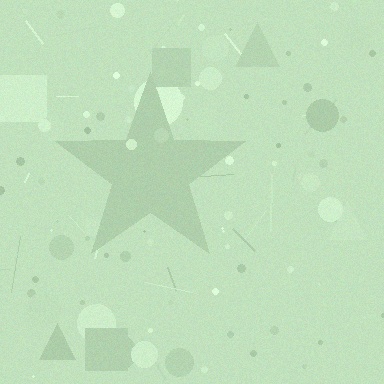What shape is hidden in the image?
A star is hidden in the image.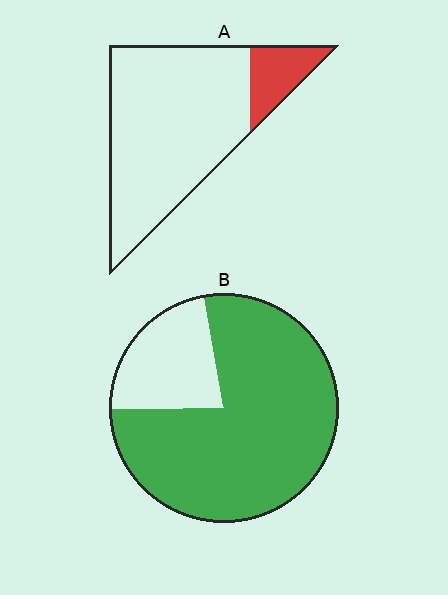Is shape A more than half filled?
No.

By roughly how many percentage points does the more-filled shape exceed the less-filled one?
By roughly 65 percentage points (B over A).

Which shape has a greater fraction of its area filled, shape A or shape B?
Shape B.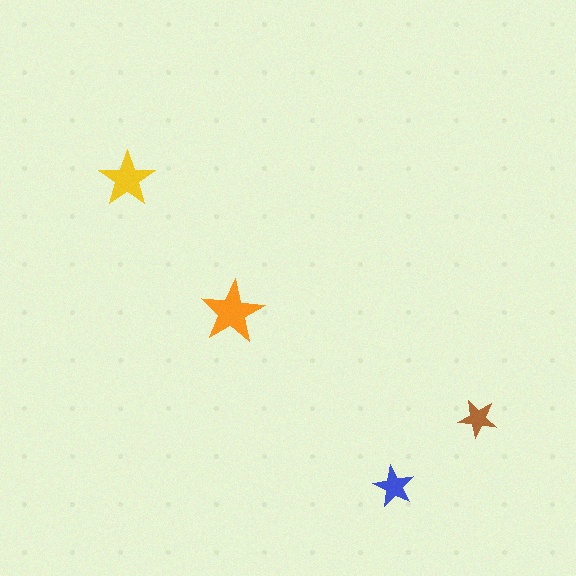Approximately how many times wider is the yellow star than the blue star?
About 1.5 times wider.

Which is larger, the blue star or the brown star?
The blue one.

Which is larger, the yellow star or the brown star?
The yellow one.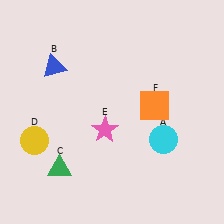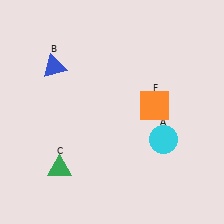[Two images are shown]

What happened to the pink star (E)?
The pink star (E) was removed in Image 2. It was in the bottom-left area of Image 1.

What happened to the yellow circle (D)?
The yellow circle (D) was removed in Image 2. It was in the bottom-left area of Image 1.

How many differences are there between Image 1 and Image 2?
There are 2 differences between the two images.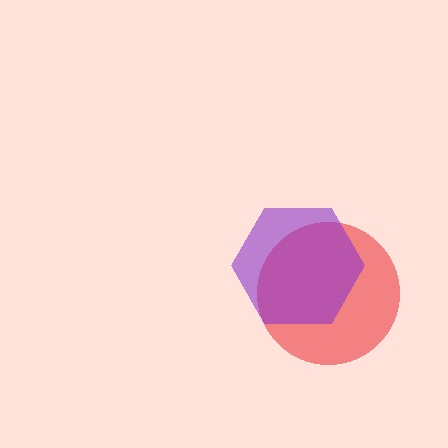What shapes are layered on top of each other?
The layered shapes are: a red circle, a purple hexagon.